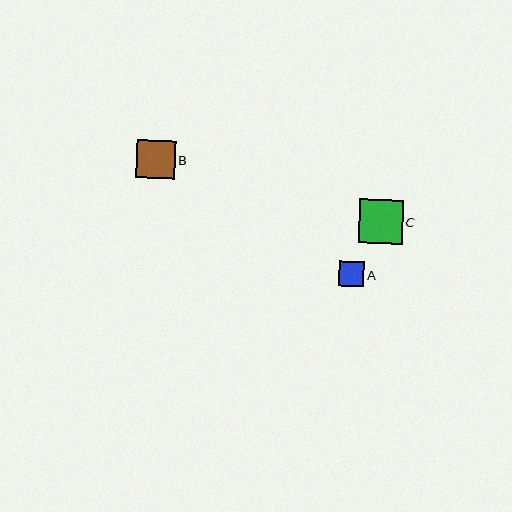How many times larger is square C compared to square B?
Square C is approximately 1.2 times the size of square B.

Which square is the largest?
Square C is the largest with a size of approximately 44 pixels.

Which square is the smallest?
Square A is the smallest with a size of approximately 25 pixels.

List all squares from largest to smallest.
From largest to smallest: C, B, A.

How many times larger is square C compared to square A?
Square C is approximately 1.8 times the size of square A.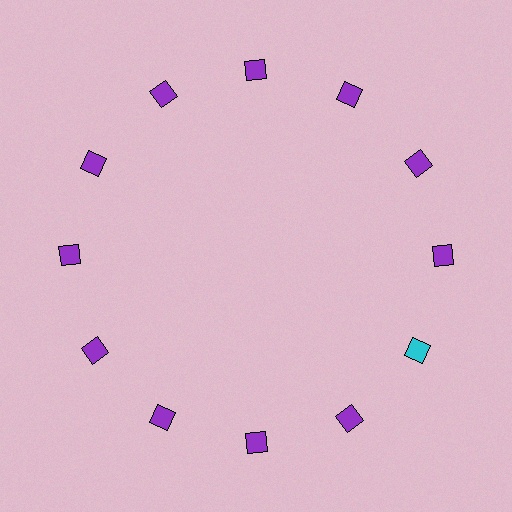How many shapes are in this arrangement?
There are 12 shapes arranged in a ring pattern.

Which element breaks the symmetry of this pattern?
The cyan square at roughly the 4 o'clock position breaks the symmetry. All other shapes are purple squares.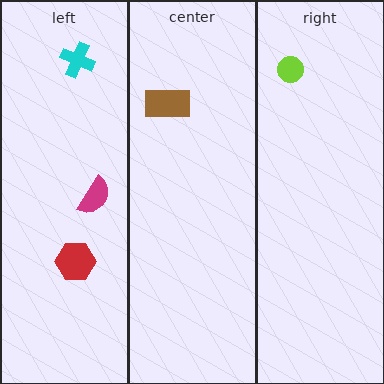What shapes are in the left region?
The red hexagon, the cyan cross, the magenta semicircle.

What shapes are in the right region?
The lime circle.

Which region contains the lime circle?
The right region.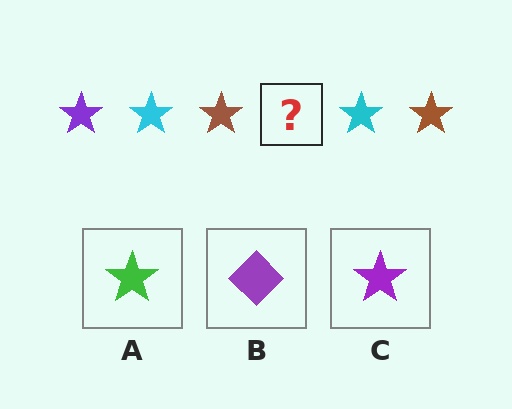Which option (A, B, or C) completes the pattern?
C.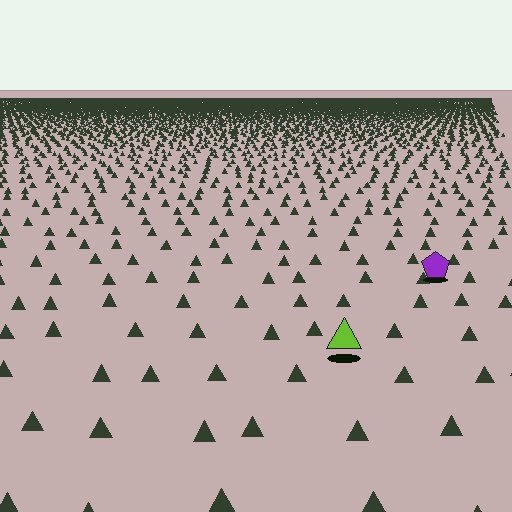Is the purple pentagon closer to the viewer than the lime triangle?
No. The lime triangle is closer — you can tell from the texture gradient: the ground texture is coarser near it.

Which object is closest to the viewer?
The lime triangle is closest. The texture marks near it are larger and more spread out.